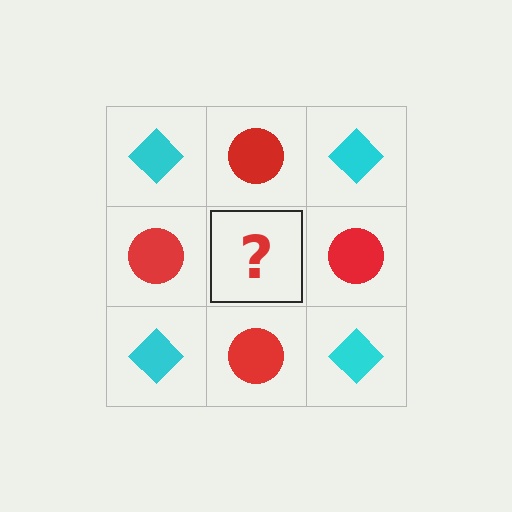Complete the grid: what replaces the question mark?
The question mark should be replaced with a cyan diamond.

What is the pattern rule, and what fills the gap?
The rule is that it alternates cyan diamond and red circle in a checkerboard pattern. The gap should be filled with a cyan diamond.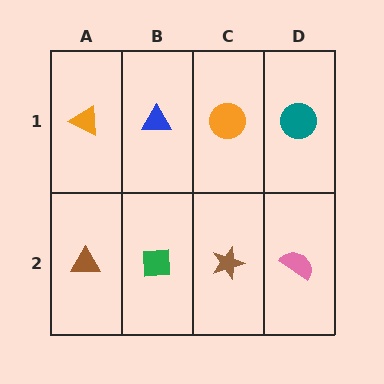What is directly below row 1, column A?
A brown triangle.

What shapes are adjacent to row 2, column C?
An orange circle (row 1, column C), a green square (row 2, column B), a pink semicircle (row 2, column D).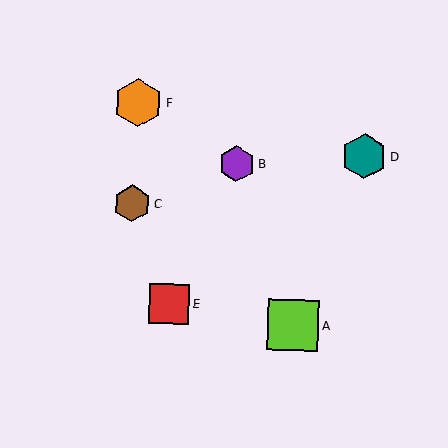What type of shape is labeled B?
Shape B is a purple hexagon.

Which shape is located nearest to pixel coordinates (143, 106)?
The orange hexagon (labeled F) at (138, 103) is nearest to that location.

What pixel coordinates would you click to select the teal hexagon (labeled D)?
Click at (364, 156) to select the teal hexagon D.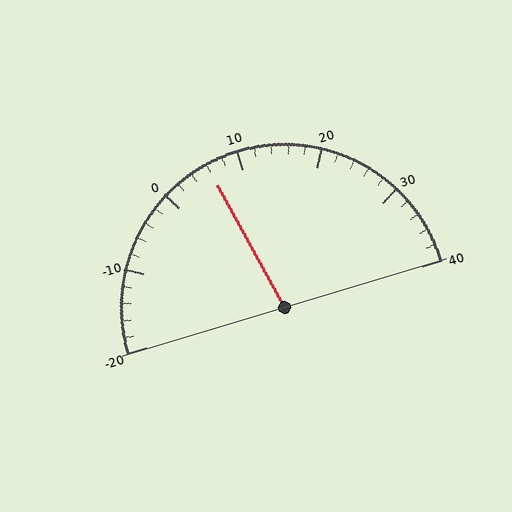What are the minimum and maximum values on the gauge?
The gauge ranges from -20 to 40.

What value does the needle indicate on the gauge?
The needle indicates approximately 6.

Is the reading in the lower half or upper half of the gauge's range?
The reading is in the lower half of the range (-20 to 40).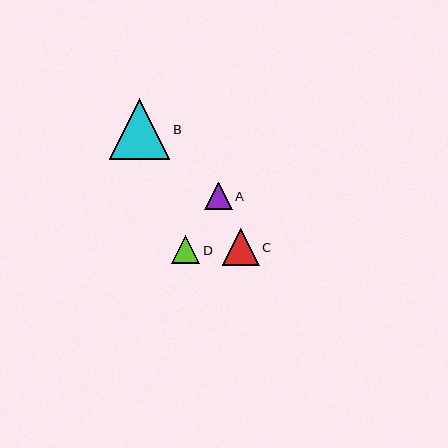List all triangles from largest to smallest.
From largest to smallest: B, C, D, A.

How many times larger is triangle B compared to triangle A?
Triangle B is approximately 2.2 times the size of triangle A.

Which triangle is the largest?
Triangle B is the largest with a size of approximately 61 pixels.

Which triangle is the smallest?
Triangle A is the smallest with a size of approximately 27 pixels.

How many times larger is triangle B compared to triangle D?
Triangle B is approximately 2.2 times the size of triangle D.